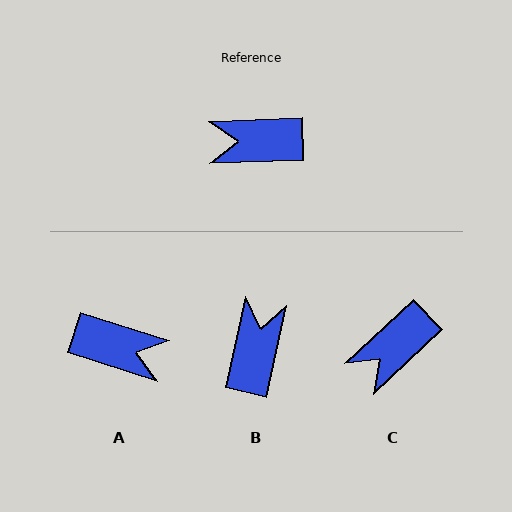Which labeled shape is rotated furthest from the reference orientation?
A, about 160 degrees away.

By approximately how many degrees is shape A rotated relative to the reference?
Approximately 160 degrees counter-clockwise.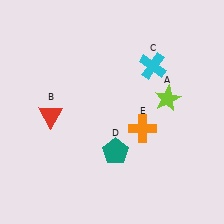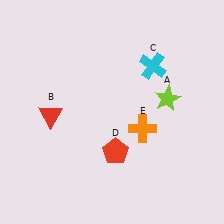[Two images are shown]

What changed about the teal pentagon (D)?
In Image 1, D is teal. In Image 2, it changed to red.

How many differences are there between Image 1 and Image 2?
There is 1 difference between the two images.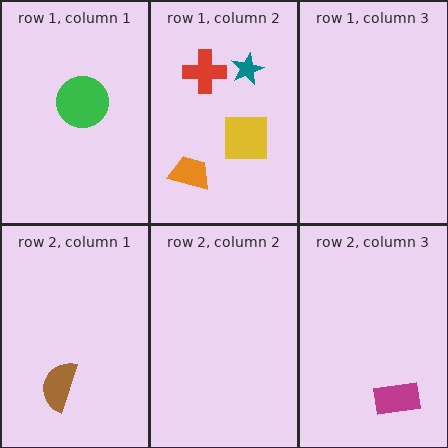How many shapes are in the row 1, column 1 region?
1.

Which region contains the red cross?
The row 1, column 2 region.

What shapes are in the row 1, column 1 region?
The green circle.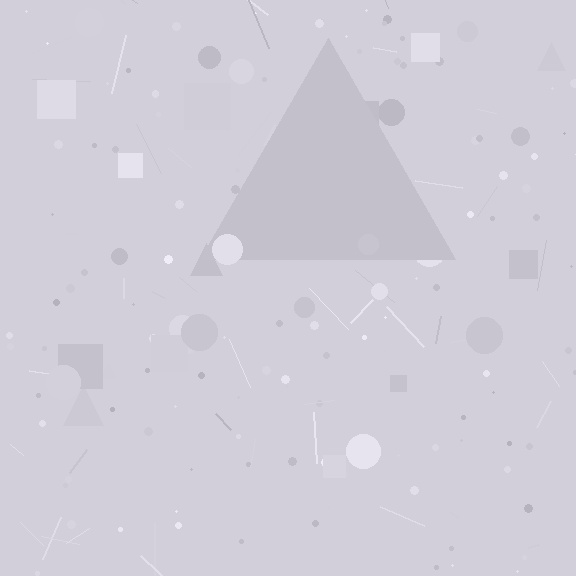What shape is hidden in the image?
A triangle is hidden in the image.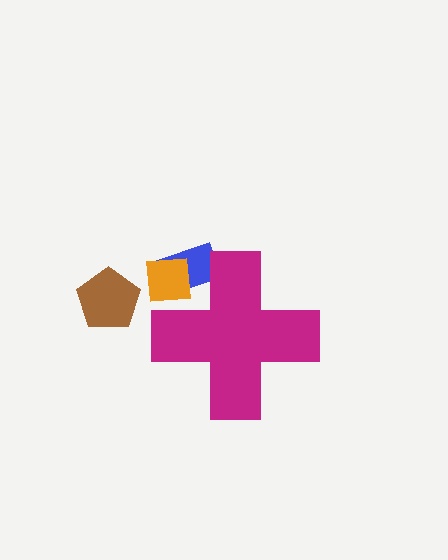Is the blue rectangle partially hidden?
Yes, the blue rectangle is partially hidden behind the magenta cross.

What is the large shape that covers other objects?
A magenta cross.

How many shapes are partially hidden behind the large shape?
2 shapes are partially hidden.